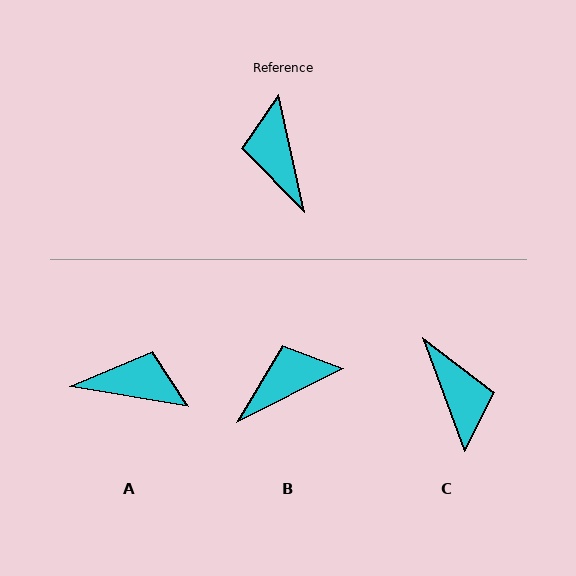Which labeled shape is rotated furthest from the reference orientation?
C, about 172 degrees away.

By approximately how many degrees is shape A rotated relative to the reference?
Approximately 112 degrees clockwise.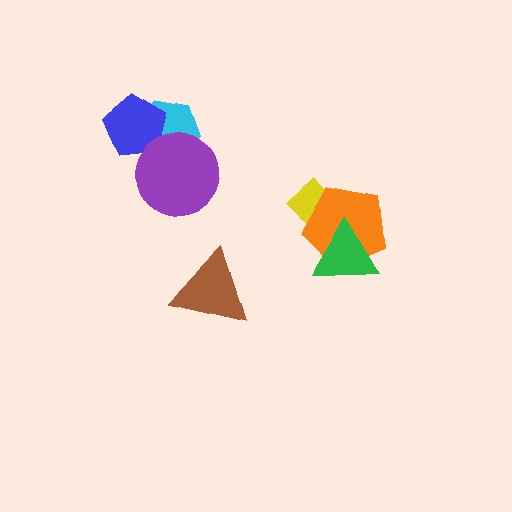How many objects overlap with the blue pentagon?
2 objects overlap with the blue pentagon.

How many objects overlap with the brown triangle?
0 objects overlap with the brown triangle.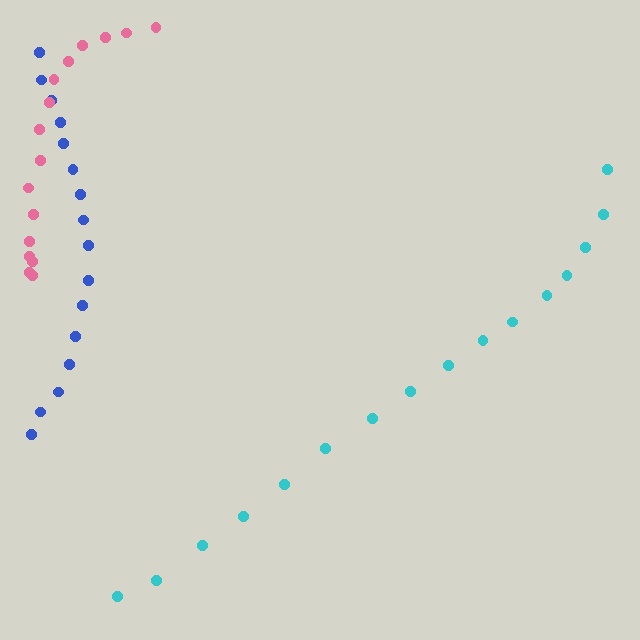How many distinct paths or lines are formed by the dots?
There are 3 distinct paths.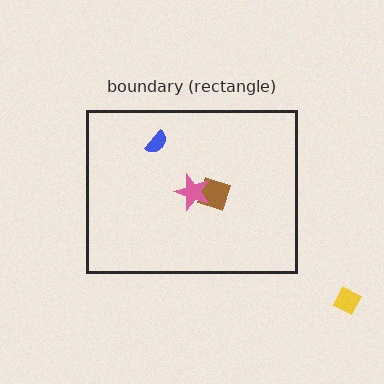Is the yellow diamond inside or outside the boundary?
Outside.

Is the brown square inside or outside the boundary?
Inside.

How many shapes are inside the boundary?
3 inside, 1 outside.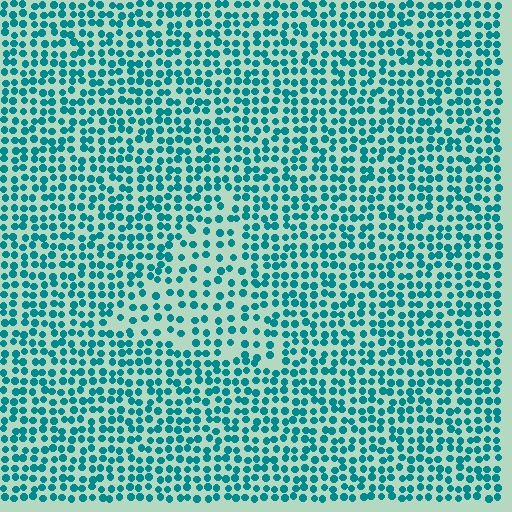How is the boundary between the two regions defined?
The boundary is defined by a change in element density (approximately 1.7x ratio). All elements are the same color, size, and shape.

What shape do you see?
I see a triangle.